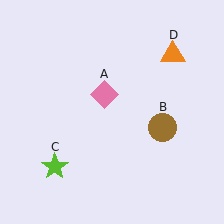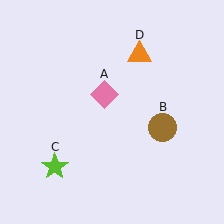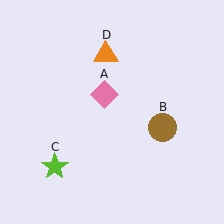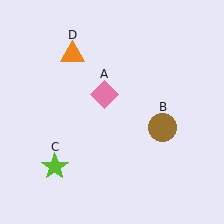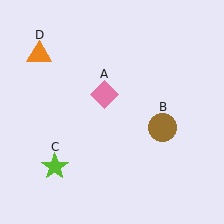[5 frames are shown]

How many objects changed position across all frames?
1 object changed position: orange triangle (object D).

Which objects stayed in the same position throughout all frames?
Pink diamond (object A) and brown circle (object B) and lime star (object C) remained stationary.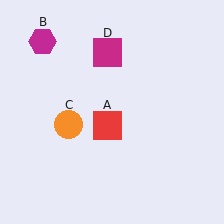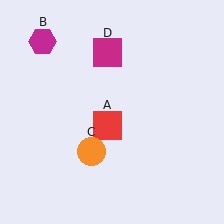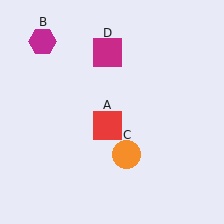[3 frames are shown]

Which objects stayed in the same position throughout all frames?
Red square (object A) and magenta hexagon (object B) and magenta square (object D) remained stationary.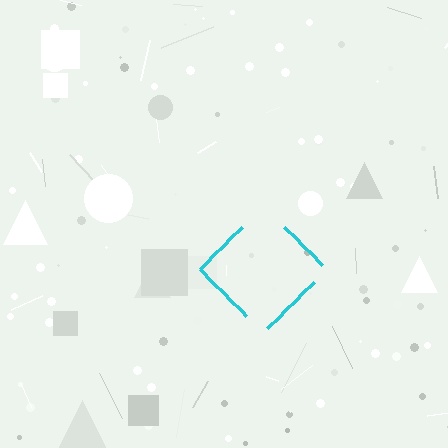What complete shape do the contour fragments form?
The contour fragments form a diamond.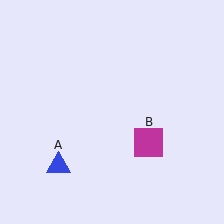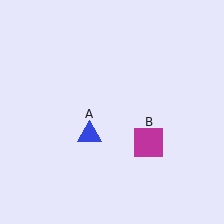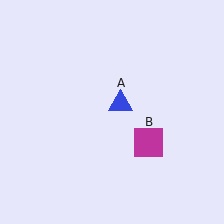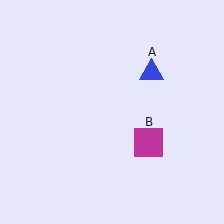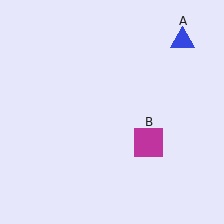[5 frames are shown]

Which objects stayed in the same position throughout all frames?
Magenta square (object B) remained stationary.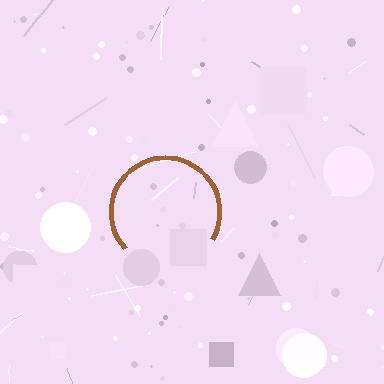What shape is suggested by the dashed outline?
The dashed outline suggests a circle.